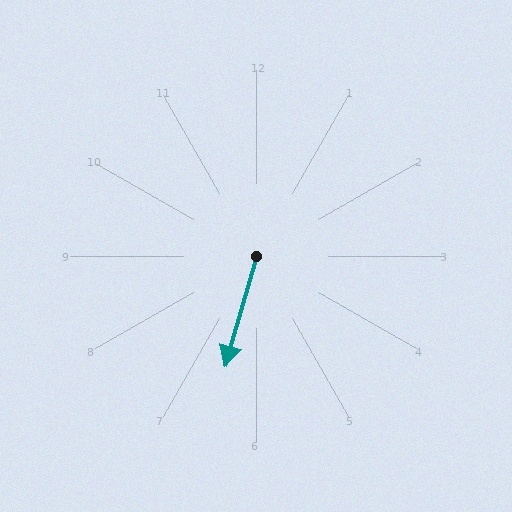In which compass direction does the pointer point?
South.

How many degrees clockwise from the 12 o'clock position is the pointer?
Approximately 196 degrees.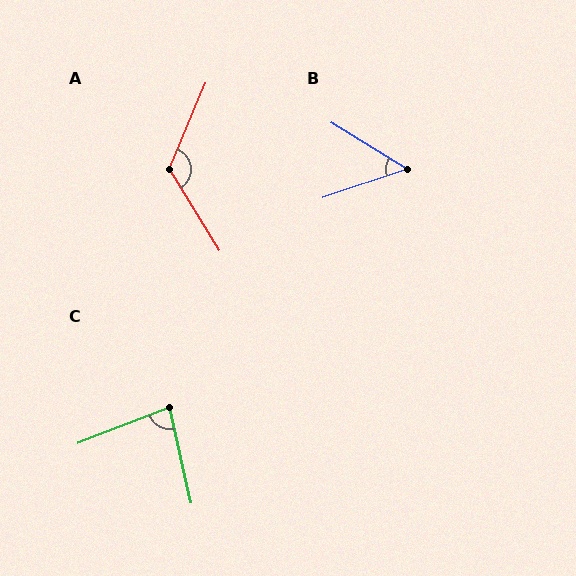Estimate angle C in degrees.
Approximately 82 degrees.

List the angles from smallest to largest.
B (50°), C (82°), A (126°).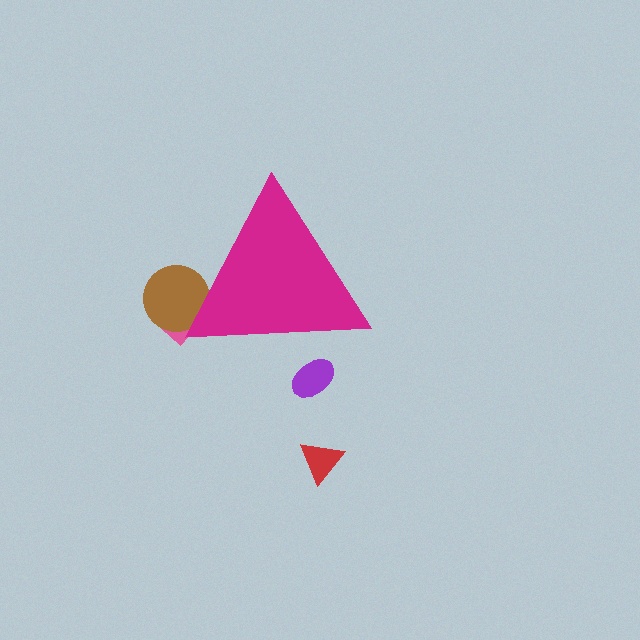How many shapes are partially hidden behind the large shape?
3 shapes are partially hidden.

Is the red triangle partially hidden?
No, the red triangle is fully visible.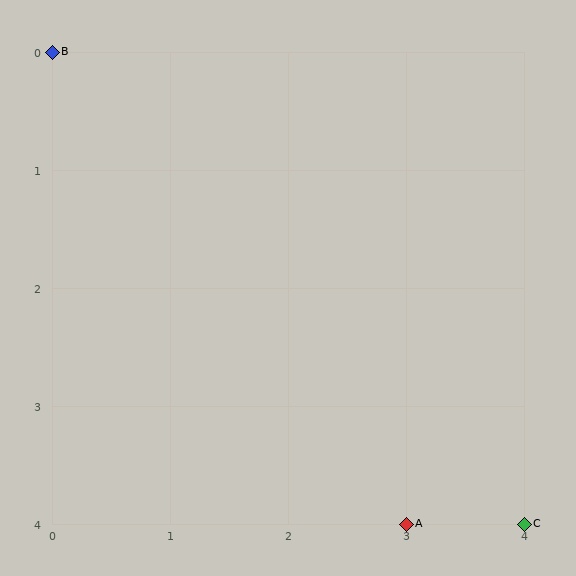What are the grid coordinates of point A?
Point A is at grid coordinates (3, 4).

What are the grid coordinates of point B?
Point B is at grid coordinates (0, 0).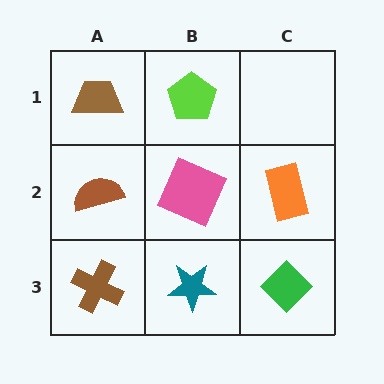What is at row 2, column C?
An orange rectangle.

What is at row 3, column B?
A teal star.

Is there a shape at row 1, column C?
No, that cell is empty.